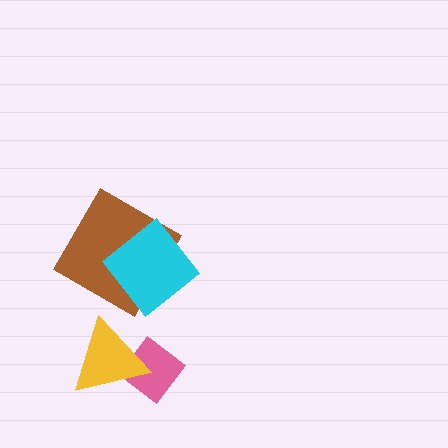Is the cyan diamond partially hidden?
No, no other shape covers it.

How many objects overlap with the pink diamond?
1 object overlaps with the pink diamond.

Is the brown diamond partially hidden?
Yes, it is partially covered by another shape.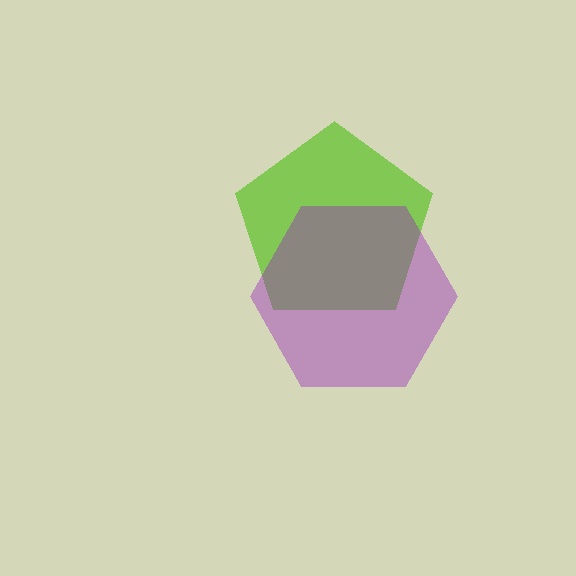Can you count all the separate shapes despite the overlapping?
Yes, there are 2 separate shapes.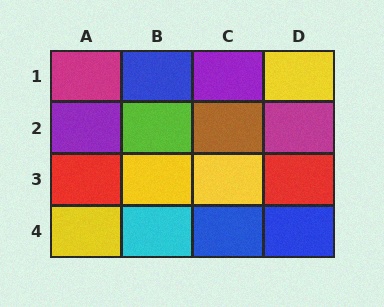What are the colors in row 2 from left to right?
Purple, lime, brown, magenta.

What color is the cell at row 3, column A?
Red.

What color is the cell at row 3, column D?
Red.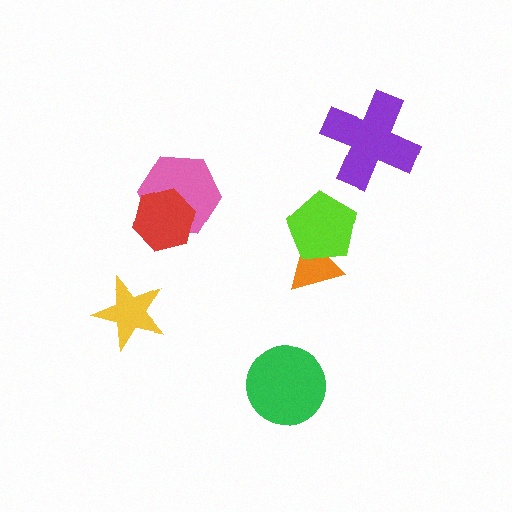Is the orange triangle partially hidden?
Yes, it is partially covered by another shape.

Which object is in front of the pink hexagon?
The red hexagon is in front of the pink hexagon.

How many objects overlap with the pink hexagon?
1 object overlaps with the pink hexagon.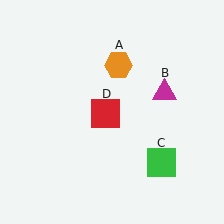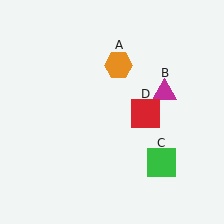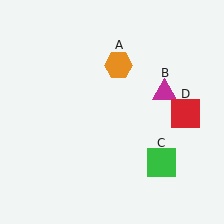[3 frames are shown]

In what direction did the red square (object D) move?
The red square (object D) moved right.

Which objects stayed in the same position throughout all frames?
Orange hexagon (object A) and magenta triangle (object B) and green square (object C) remained stationary.